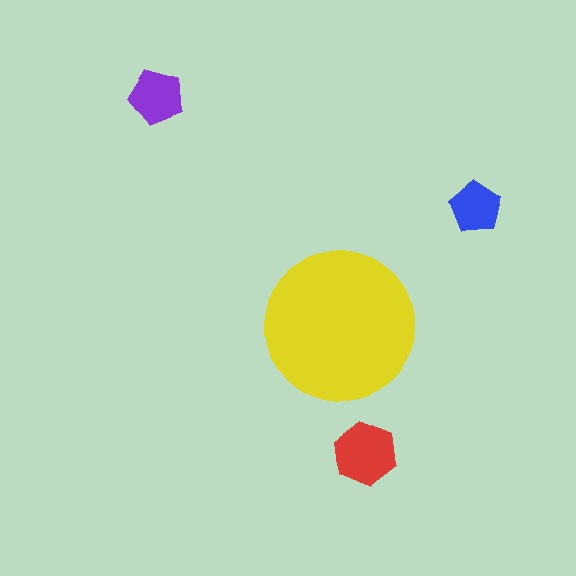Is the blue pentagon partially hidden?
No, the blue pentagon is fully visible.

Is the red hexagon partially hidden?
No, the red hexagon is fully visible.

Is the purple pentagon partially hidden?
No, the purple pentagon is fully visible.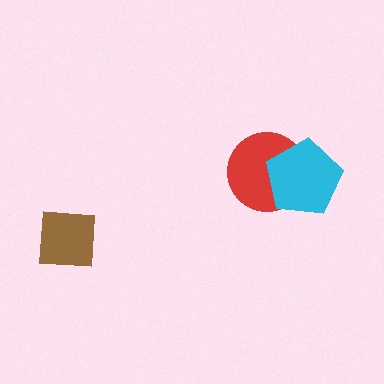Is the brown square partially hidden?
No, no other shape covers it.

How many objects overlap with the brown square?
0 objects overlap with the brown square.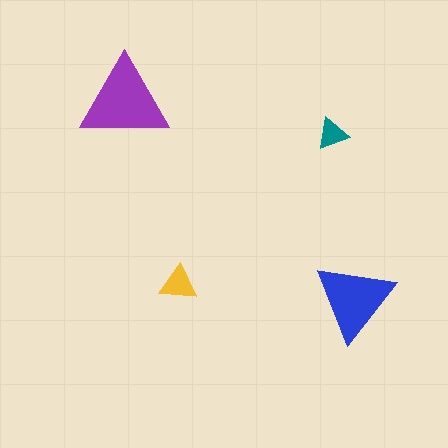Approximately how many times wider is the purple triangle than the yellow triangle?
About 2.5 times wider.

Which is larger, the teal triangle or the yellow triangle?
The yellow one.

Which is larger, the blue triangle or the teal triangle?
The blue one.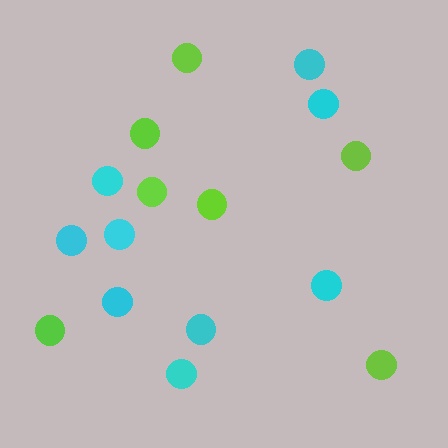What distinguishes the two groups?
There are 2 groups: one group of cyan circles (9) and one group of lime circles (7).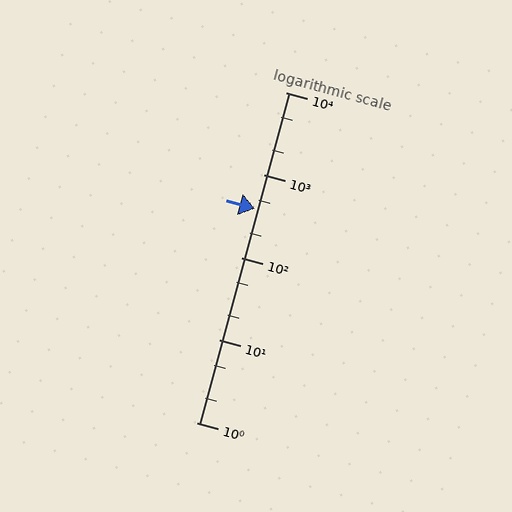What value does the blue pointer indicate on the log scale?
The pointer indicates approximately 390.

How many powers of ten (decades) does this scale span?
The scale spans 4 decades, from 1 to 10000.